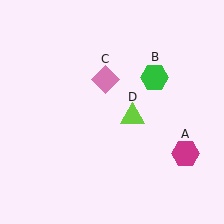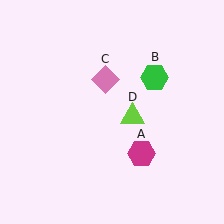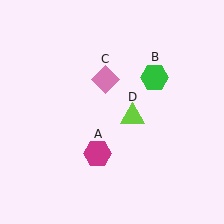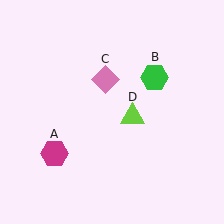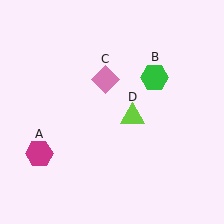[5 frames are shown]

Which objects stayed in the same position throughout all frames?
Green hexagon (object B) and pink diamond (object C) and lime triangle (object D) remained stationary.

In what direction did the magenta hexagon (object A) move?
The magenta hexagon (object A) moved left.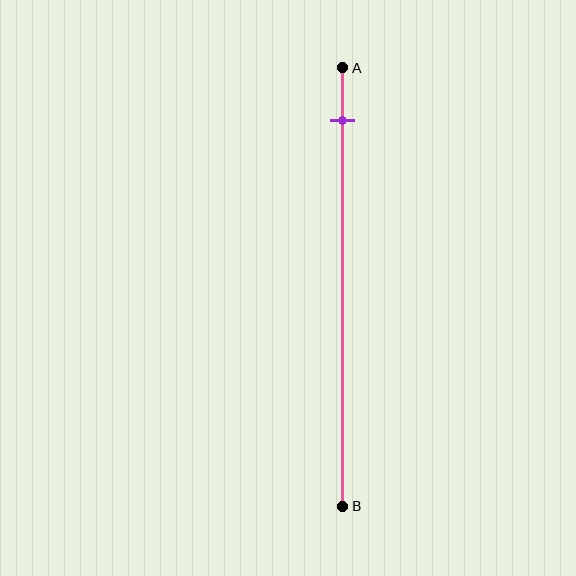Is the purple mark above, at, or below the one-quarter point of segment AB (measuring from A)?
The purple mark is above the one-quarter point of segment AB.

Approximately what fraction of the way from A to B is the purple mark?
The purple mark is approximately 10% of the way from A to B.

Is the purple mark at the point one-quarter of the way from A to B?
No, the mark is at about 10% from A, not at the 25% one-quarter point.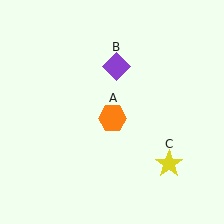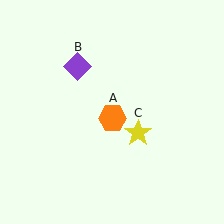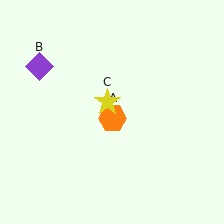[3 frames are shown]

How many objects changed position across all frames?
2 objects changed position: purple diamond (object B), yellow star (object C).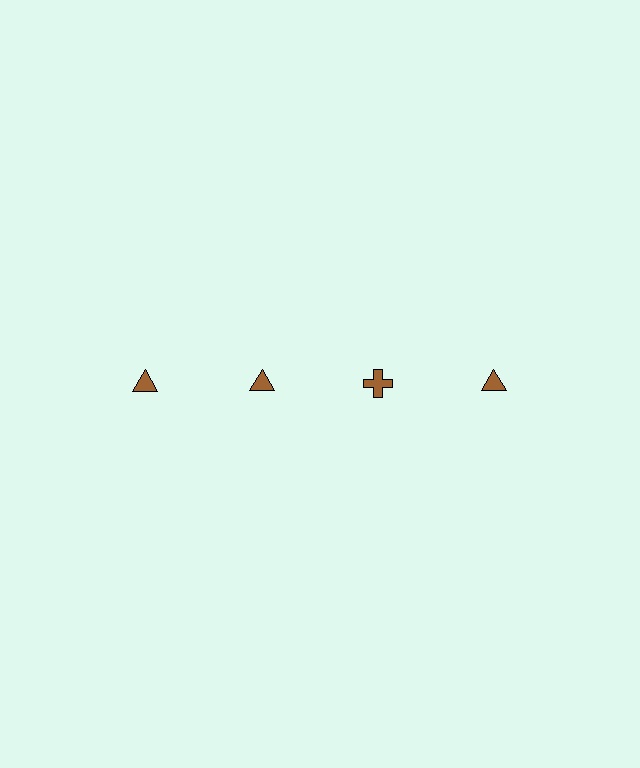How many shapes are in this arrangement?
There are 4 shapes arranged in a grid pattern.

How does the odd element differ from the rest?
It has a different shape: cross instead of triangle.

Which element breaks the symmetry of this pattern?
The brown cross in the top row, center column breaks the symmetry. All other shapes are brown triangles.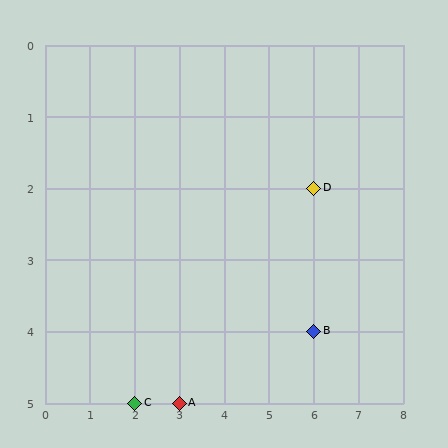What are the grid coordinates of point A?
Point A is at grid coordinates (3, 5).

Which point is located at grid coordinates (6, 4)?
Point B is at (6, 4).